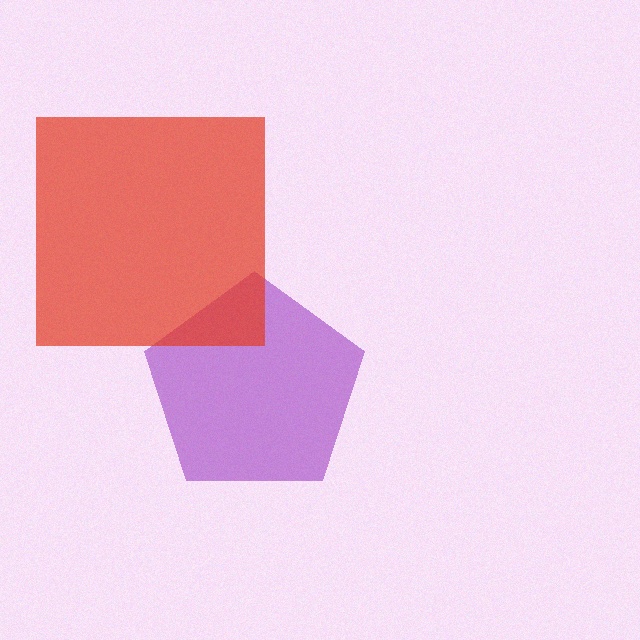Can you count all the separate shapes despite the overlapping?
Yes, there are 2 separate shapes.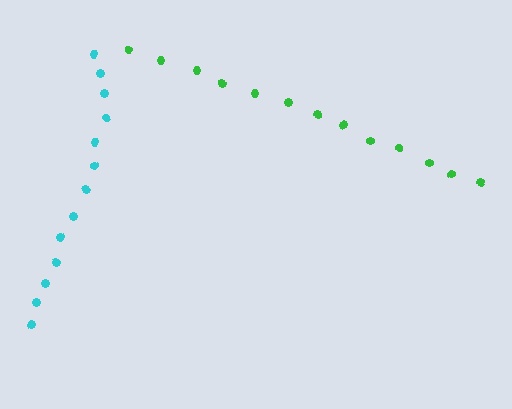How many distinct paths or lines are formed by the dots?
There are 2 distinct paths.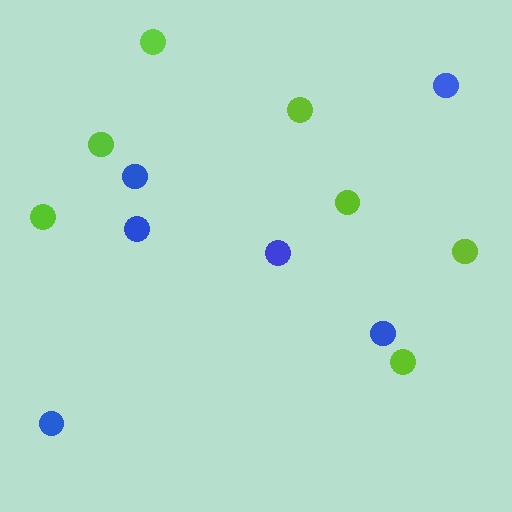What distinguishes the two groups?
There are 2 groups: one group of lime circles (7) and one group of blue circles (6).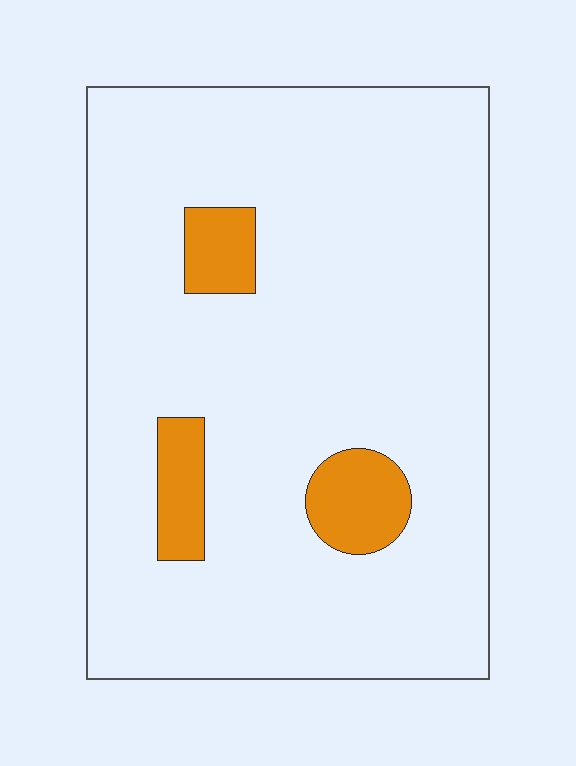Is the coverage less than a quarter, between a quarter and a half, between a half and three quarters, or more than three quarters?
Less than a quarter.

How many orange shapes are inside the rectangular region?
3.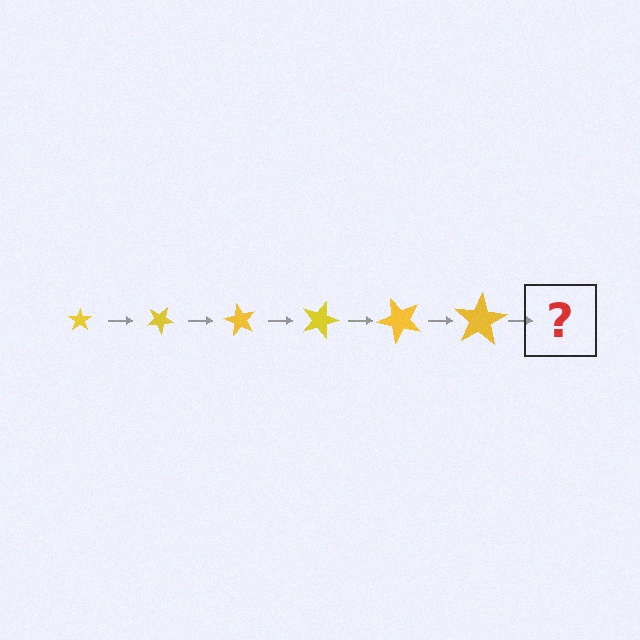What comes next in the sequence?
The next element should be a star, larger than the previous one and rotated 180 degrees from the start.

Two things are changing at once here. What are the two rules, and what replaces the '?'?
The two rules are that the star grows larger each step and it rotates 30 degrees each step. The '?' should be a star, larger than the previous one and rotated 180 degrees from the start.